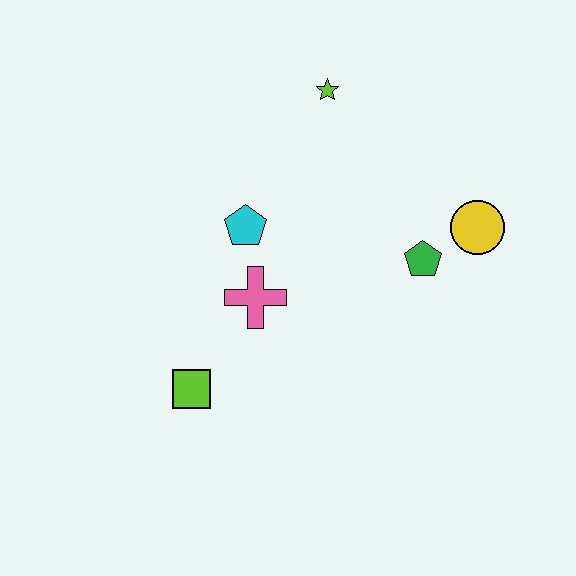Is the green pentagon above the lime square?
Yes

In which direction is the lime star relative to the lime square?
The lime star is above the lime square.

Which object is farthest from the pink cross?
The yellow circle is farthest from the pink cross.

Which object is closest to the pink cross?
The cyan pentagon is closest to the pink cross.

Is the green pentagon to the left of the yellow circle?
Yes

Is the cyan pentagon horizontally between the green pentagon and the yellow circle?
No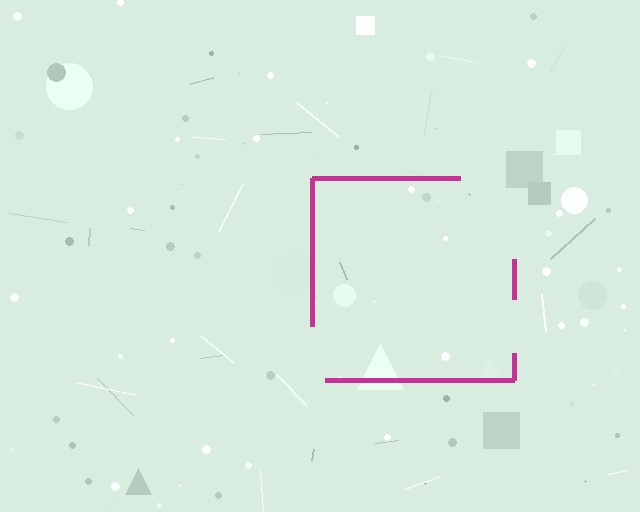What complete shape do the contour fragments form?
The contour fragments form a square.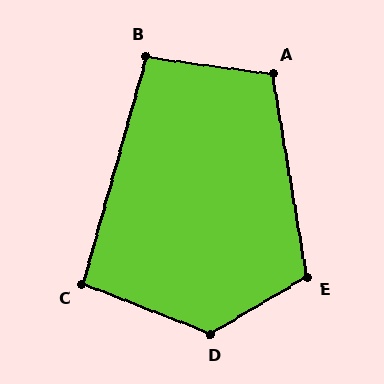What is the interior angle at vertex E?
Approximately 111 degrees (obtuse).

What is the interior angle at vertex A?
Approximately 107 degrees (obtuse).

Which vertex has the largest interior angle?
D, at approximately 128 degrees.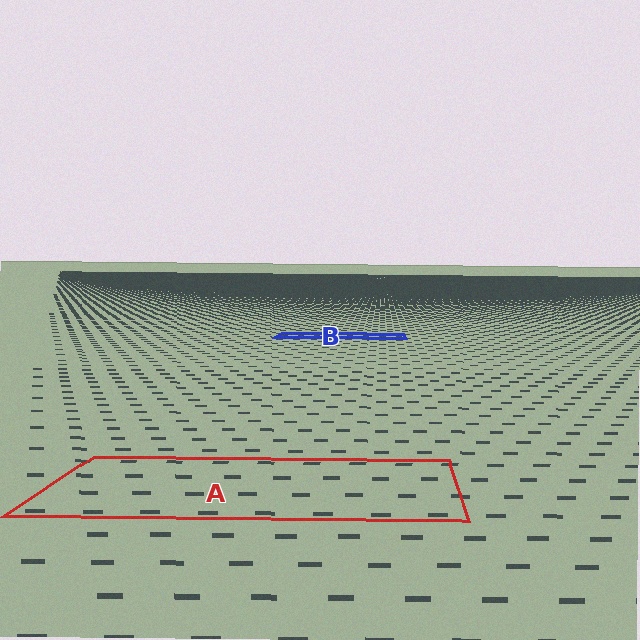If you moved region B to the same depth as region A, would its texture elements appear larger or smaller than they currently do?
They would appear larger. At a closer depth, the same texture elements are projected at a bigger on-screen size.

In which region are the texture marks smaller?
The texture marks are smaller in region B, because it is farther away.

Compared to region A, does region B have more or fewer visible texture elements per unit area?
Region B has more texture elements per unit area — they are packed more densely because it is farther away.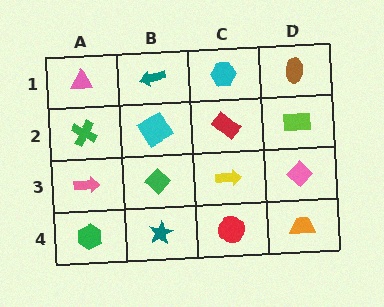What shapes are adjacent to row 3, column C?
A red rectangle (row 2, column C), a red circle (row 4, column C), a green diamond (row 3, column B), a pink diamond (row 3, column D).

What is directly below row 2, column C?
A yellow arrow.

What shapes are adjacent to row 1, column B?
A cyan square (row 2, column B), a pink triangle (row 1, column A), a cyan hexagon (row 1, column C).